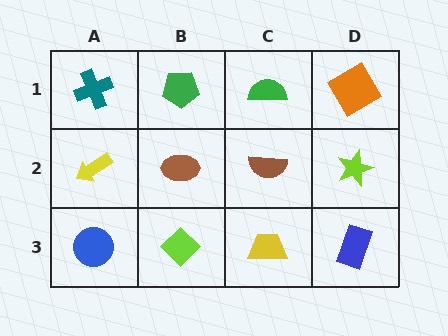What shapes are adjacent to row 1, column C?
A brown semicircle (row 2, column C), a green pentagon (row 1, column B), an orange diamond (row 1, column D).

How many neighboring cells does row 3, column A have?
2.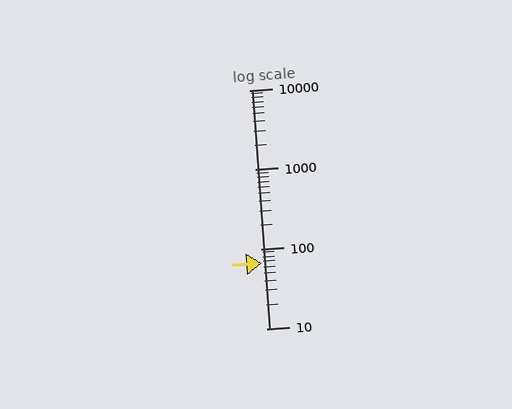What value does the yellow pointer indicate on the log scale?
The pointer indicates approximately 67.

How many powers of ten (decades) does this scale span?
The scale spans 3 decades, from 10 to 10000.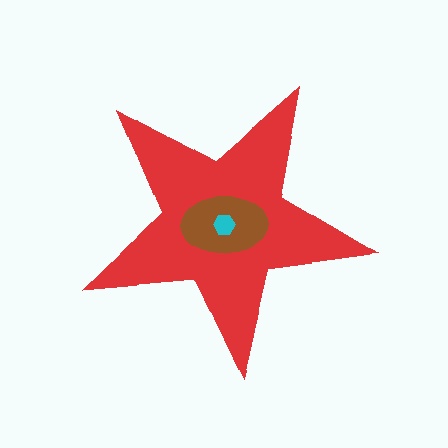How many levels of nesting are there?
3.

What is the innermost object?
The cyan hexagon.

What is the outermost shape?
The red star.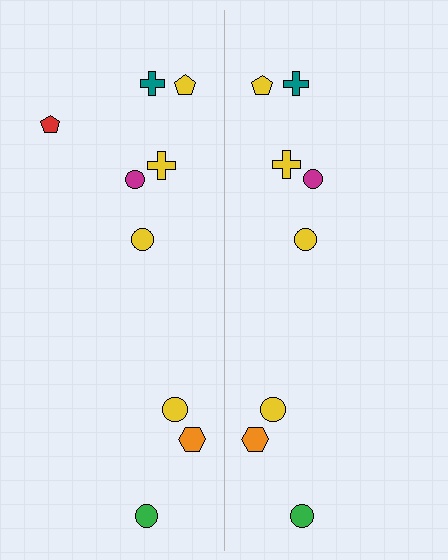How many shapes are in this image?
There are 17 shapes in this image.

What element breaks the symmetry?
A red pentagon is missing from the right side.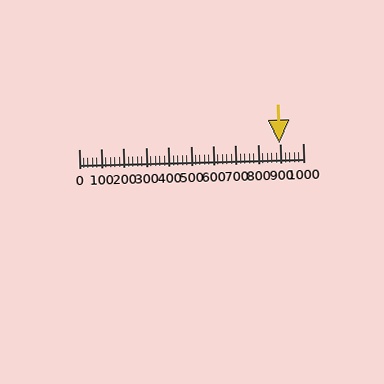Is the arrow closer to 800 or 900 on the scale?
The arrow is closer to 900.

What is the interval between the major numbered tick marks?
The major tick marks are spaced 100 units apart.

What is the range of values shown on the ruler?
The ruler shows values from 0 to 1000.